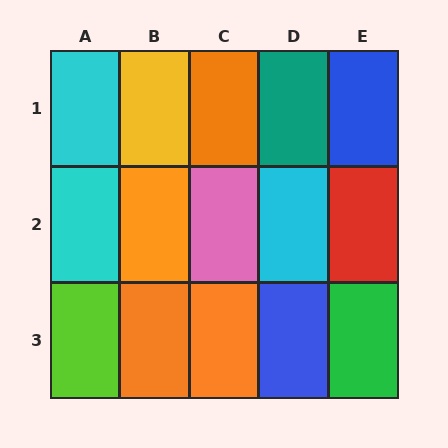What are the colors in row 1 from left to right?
Cyan, yellow, orange, teal, blue.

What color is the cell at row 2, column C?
Pink.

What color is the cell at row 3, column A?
Lime.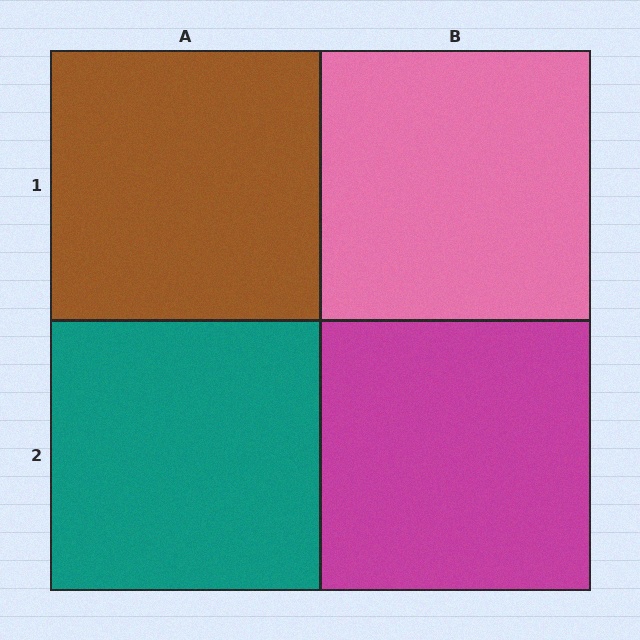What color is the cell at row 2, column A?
Teal.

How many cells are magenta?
1 cell is magenta.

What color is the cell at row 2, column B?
Magenta.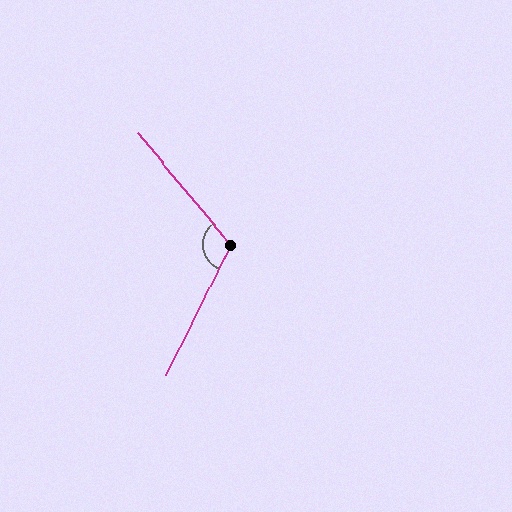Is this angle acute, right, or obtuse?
It is obtuse.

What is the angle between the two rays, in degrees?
Approximately 114 degrees.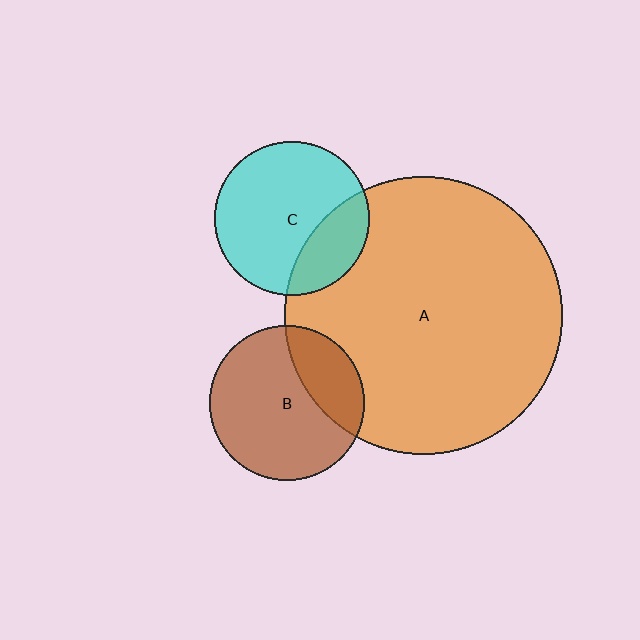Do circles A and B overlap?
Yes.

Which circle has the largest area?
Circle A (orange).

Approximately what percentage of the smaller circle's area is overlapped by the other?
Approximately 25%.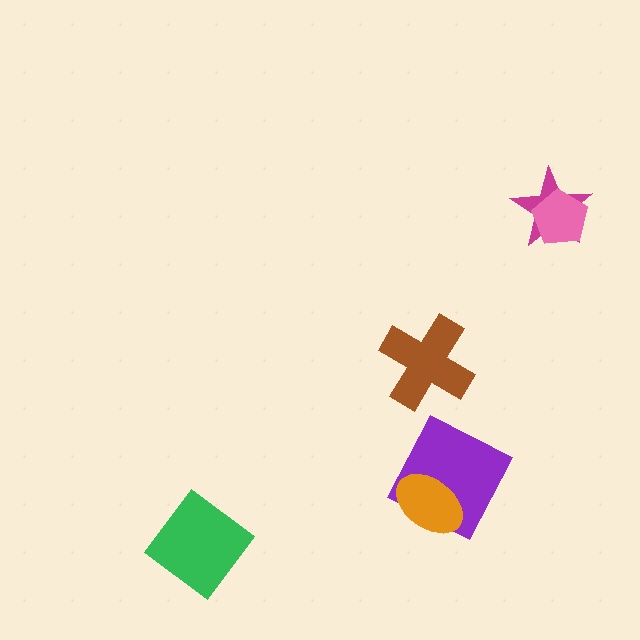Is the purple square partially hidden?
Yes, it is partially covered by another shape.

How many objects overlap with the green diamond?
0 objects overlap with the green diamond.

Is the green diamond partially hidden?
No, no other shape covers it.